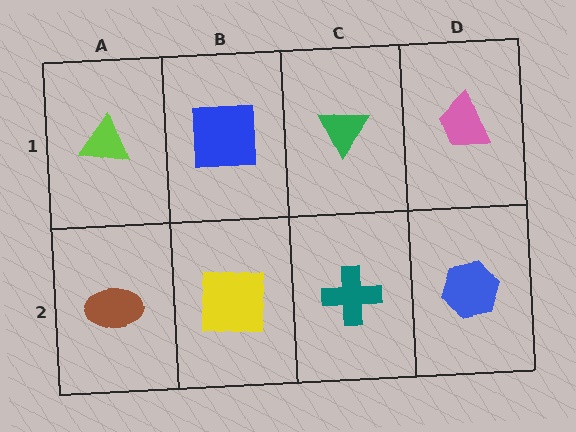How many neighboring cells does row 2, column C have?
3.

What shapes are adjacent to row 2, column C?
A green triangle (row 1, column C), a yellow square (row 2, column B), a blue hexagon (row 2, column D).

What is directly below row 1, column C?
A teal cross.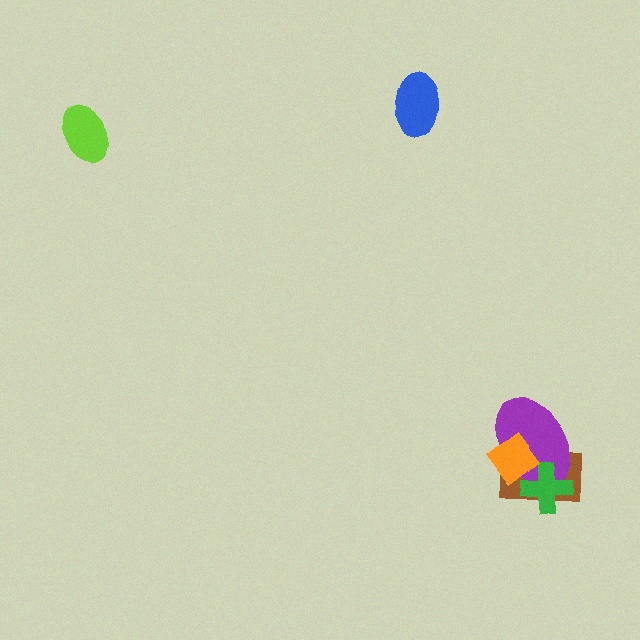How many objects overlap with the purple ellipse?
3 objects overlap with the purple ellipse.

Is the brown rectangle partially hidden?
Yes, it is partially covered by another shape.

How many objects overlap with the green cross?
3 objects overlap with the green cross.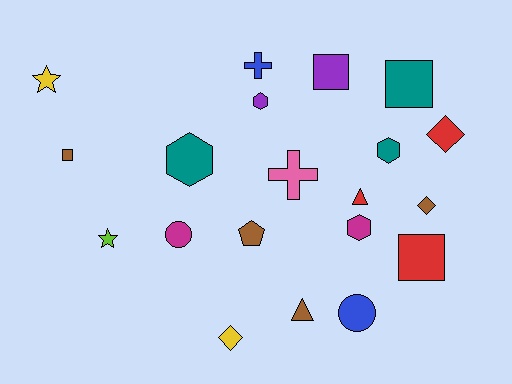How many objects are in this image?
There are 20 objects.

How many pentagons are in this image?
There is 1 pentagon.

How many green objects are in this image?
There are no green objects.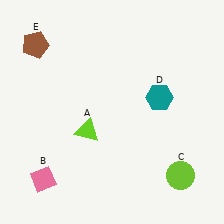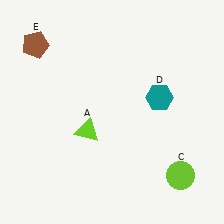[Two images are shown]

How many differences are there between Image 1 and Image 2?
There is 1 difference between the two images.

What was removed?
The pink diamond (B) was removed in Image 2.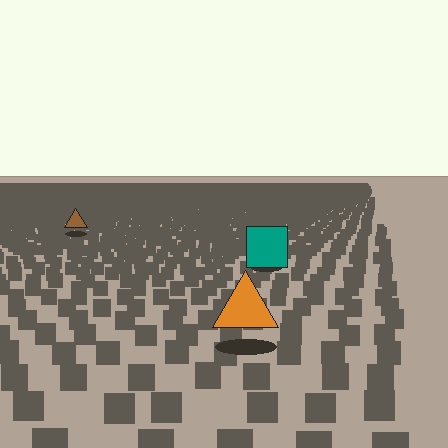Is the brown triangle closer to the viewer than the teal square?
No. The teal square is closer — you can tell from the texture gradient: the ground texture is coarser near it.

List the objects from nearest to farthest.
From nearest to farthest: the orange triangle, the teal square, the brown triangle.